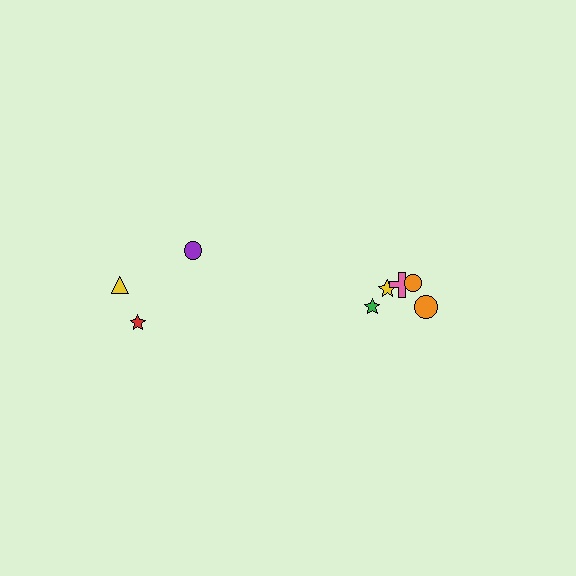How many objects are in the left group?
There are 3 objects.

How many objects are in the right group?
There are 5 objects.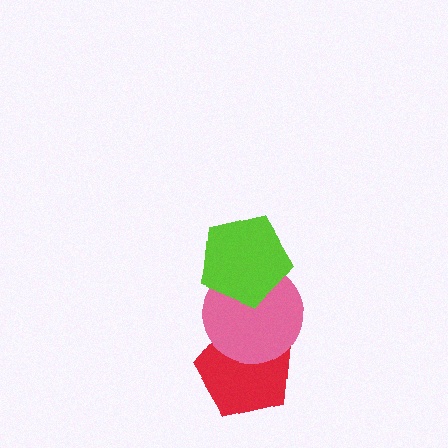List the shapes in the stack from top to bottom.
From top to bottom: the lime pentagon, the pink circle, the red pentagon.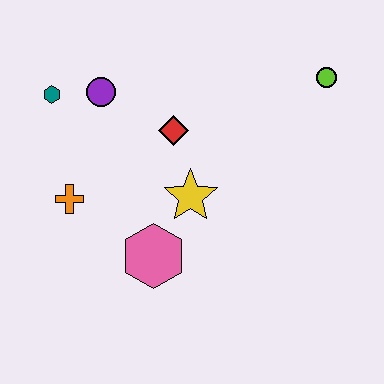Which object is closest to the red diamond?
The yellow star is closest to the red diamond.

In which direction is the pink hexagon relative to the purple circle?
The pink hexagon is below the purple circle.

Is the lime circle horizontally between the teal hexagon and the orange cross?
No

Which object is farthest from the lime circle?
The orange cross is farthest from the lime circle.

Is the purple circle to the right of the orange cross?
Yes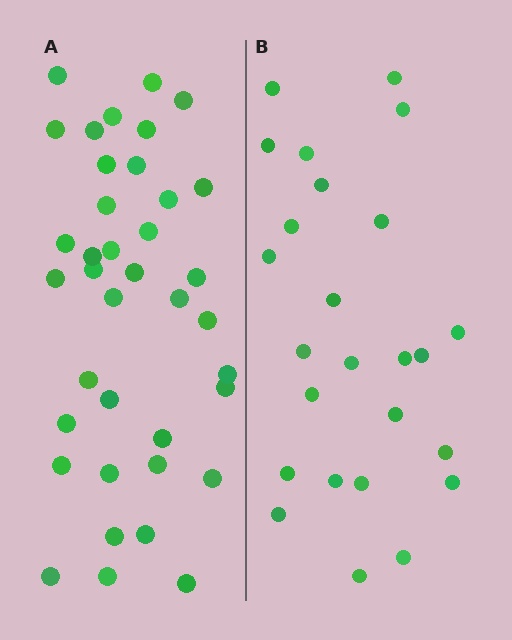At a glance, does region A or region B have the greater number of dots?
Region A (the left region) has more dots.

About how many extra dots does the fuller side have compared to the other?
Region A has approximately 15 more dots than region B.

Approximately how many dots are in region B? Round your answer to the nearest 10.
About 20 dots. (The exact count is 25, which rounds to 20.)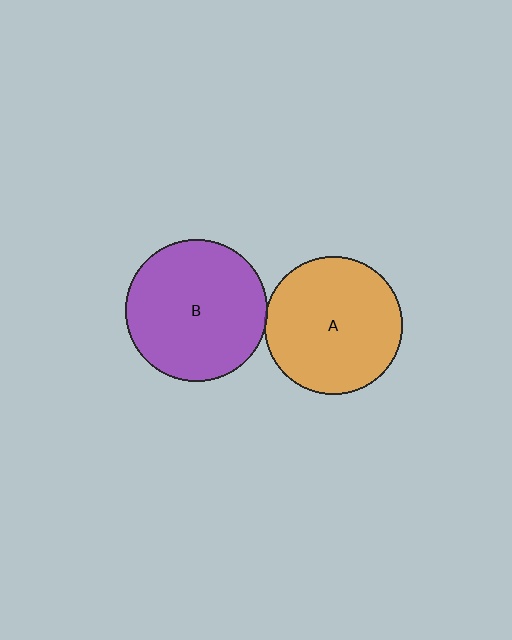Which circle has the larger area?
Circle B (purple).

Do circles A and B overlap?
Yes.